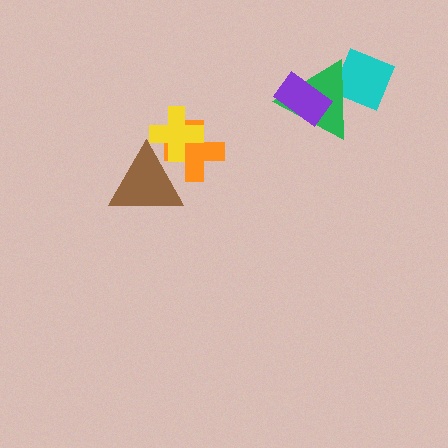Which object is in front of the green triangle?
The purple rectangle is in front of the green triangle.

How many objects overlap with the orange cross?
2 objects overlap with the orange cross.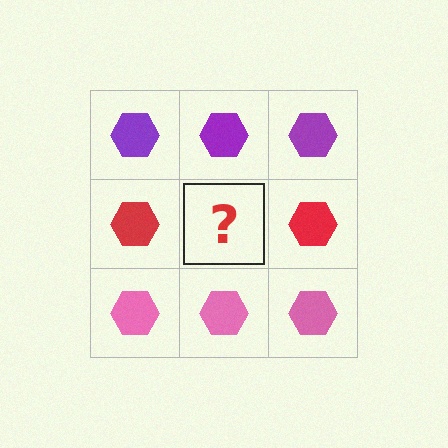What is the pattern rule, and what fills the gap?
The rule is that each row has a consistent color. The gap should be filled with a red hexagon.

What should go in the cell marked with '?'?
The missing cell should contain a red hexagon.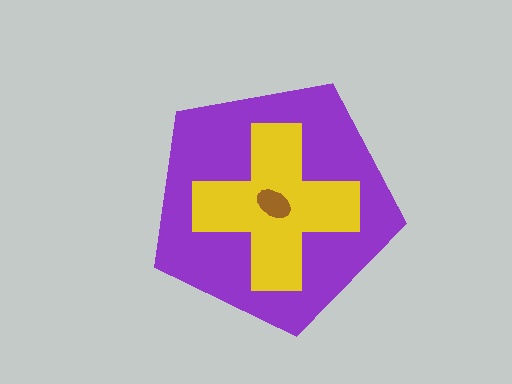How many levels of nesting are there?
3.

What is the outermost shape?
The purple pentagon.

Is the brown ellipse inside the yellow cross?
Yes.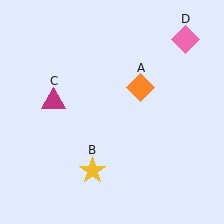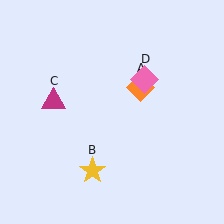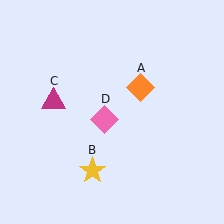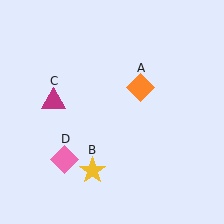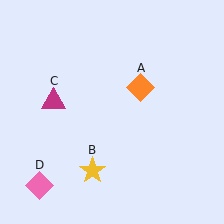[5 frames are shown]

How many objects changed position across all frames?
1 object changed position: pink diamond (object D).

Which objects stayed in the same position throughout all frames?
Orange diamond (object A) and yellow star (object B) and magenta triangle (object C) remained stationary.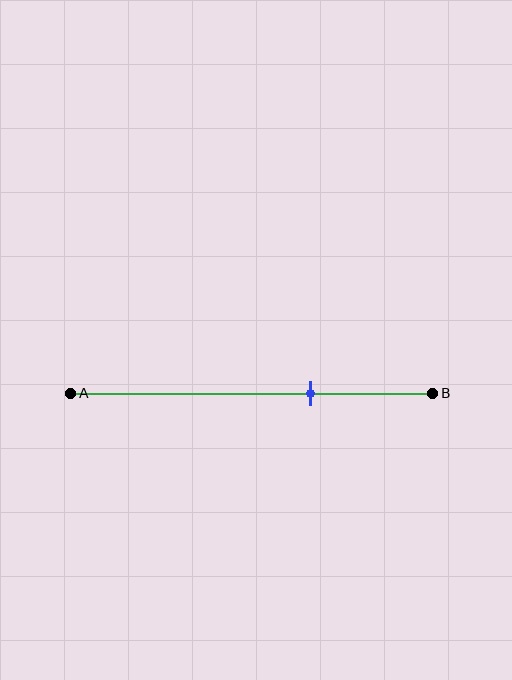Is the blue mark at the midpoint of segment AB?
No, the mark is at about 65% from A, not at the 50% midpoint.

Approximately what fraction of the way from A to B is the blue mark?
The blue mark is approximately 65% of the way from A to B.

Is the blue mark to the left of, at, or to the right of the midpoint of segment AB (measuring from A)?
The blue mark is to the right of the midpoint of segment AB.